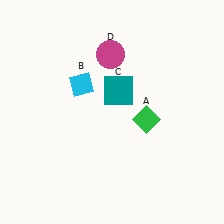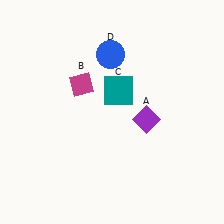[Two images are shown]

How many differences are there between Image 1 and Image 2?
There are 3 differences between the two images.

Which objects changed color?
A changed from green to purple. B changed from cyan to magenta. D changed from magenta to blue.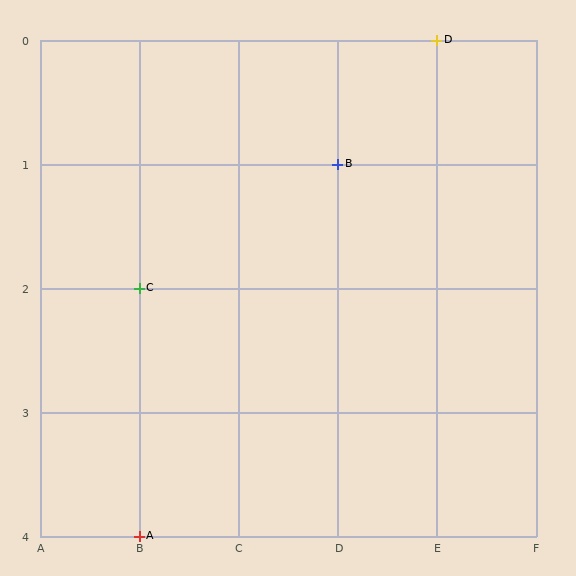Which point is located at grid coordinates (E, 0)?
Point D is at (E, 0).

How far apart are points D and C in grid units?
Points D and C are 3 columns and 2 rows apart (about 3.6 grid units diagonally).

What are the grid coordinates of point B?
Point B is at grid coordinates (D, 1).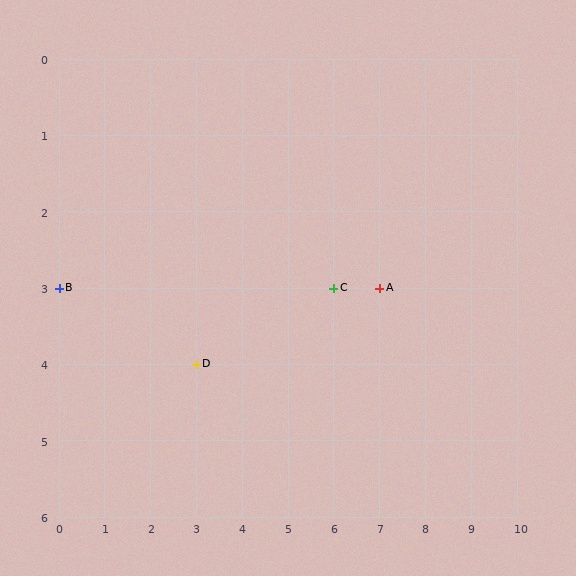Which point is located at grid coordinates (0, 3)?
Point B is at (0, 3).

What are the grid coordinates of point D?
Point D is at grid coordinates (3, 4).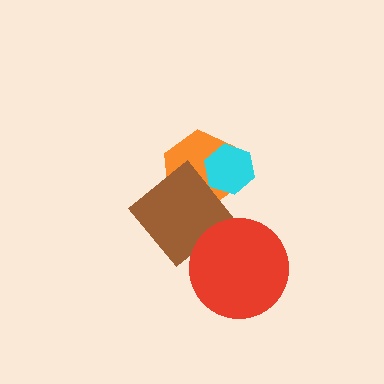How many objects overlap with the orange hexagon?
2 objects overlap with the orange hexagon.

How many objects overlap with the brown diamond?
1 object overlaps with the brown diamond.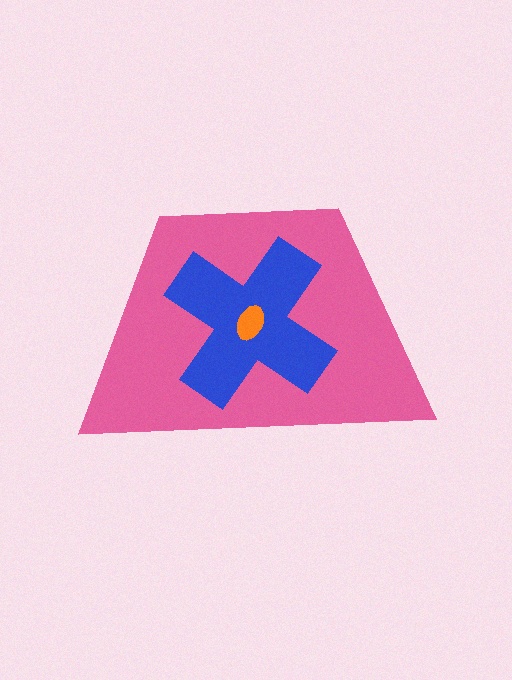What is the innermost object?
The orange ellipse.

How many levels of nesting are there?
3.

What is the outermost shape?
The pink trapezoid.